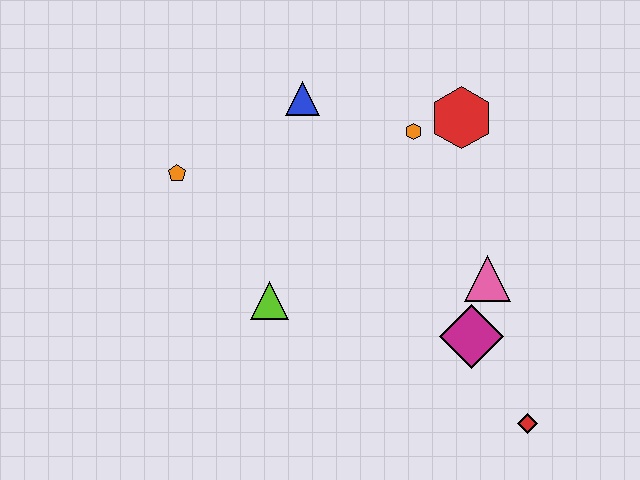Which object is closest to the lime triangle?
The orange pentagon is closest to the lime triangle.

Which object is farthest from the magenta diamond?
The orange pentagon is farthest from the magenta diamond.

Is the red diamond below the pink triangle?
Yes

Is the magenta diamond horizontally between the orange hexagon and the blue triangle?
No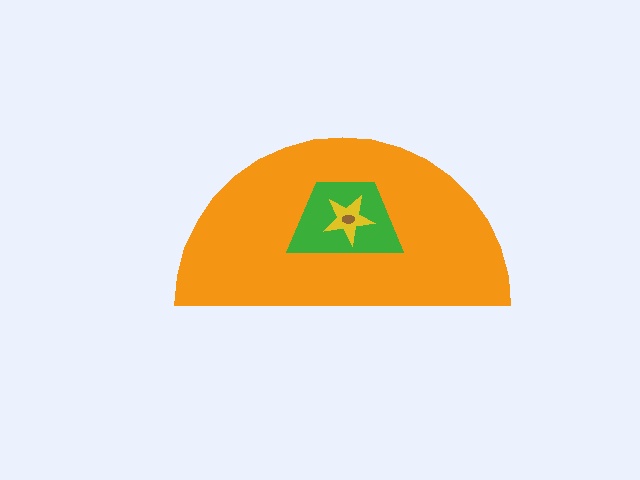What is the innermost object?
The brown ellipse.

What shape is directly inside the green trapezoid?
The yellow star.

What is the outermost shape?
The orange semicircle.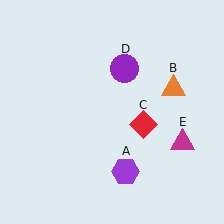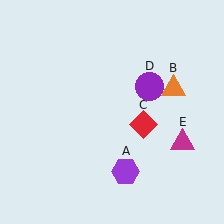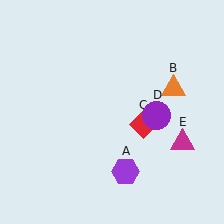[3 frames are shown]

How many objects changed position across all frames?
1 object changed position: purple circle (object D).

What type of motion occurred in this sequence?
The purple circle (object D) rotated clockwise around the center of the scene.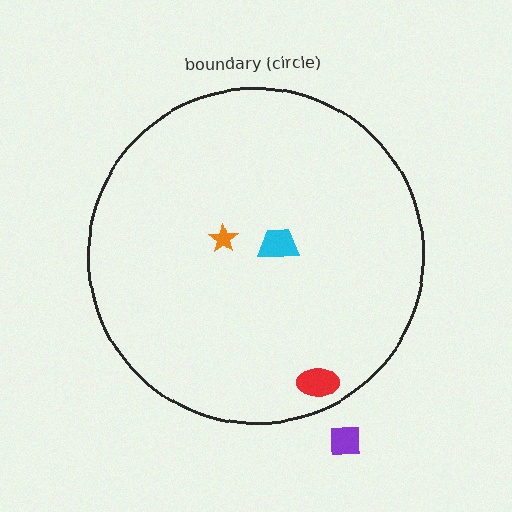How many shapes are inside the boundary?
3 inside, 1 outside.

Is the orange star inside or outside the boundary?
Inside.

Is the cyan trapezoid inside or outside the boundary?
Inside.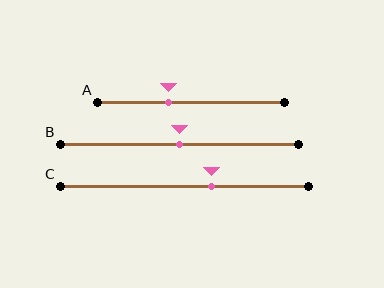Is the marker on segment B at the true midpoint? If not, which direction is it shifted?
Yes, the marker on segment B is at the true midpoint.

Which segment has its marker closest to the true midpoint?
Segment B has its marker closest to the true midpoint.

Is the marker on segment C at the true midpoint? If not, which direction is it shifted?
No, the marker on segment C is shifted to the right by about 11% of the segment length.